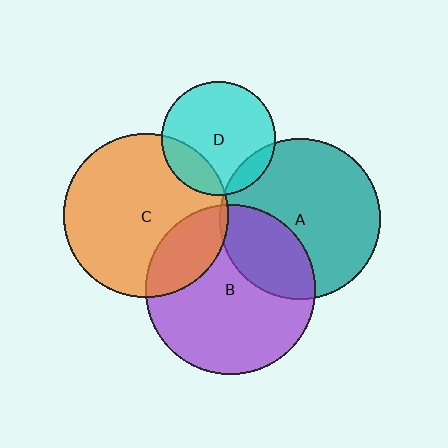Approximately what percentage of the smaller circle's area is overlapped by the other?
Approximately 20%.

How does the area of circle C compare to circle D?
Approximately 2.1 times.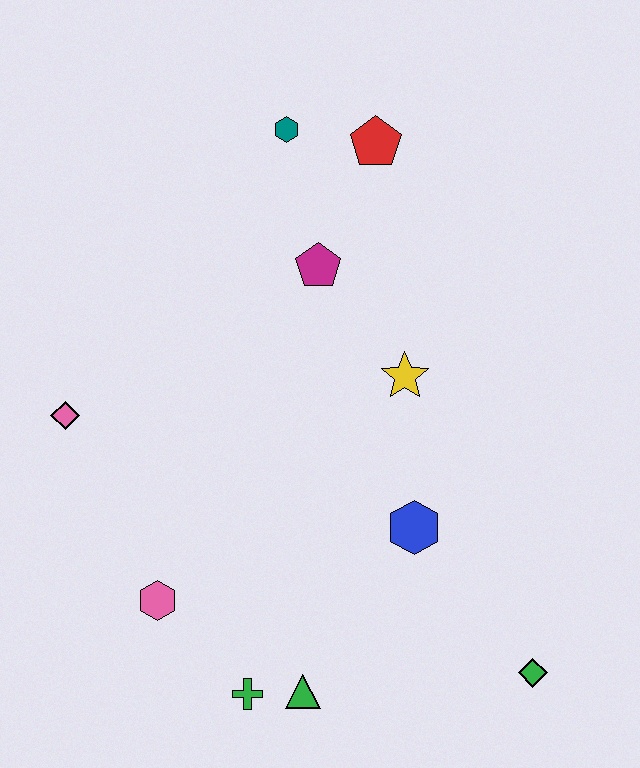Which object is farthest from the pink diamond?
The green diamond is farthest from the pink diamond.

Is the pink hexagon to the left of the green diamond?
Yes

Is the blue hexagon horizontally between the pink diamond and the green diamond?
Yes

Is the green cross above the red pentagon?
No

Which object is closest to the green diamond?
The blue hexagon is closest to the green diamond.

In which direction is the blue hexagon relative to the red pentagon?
The blue hexagon is below the red pentagon.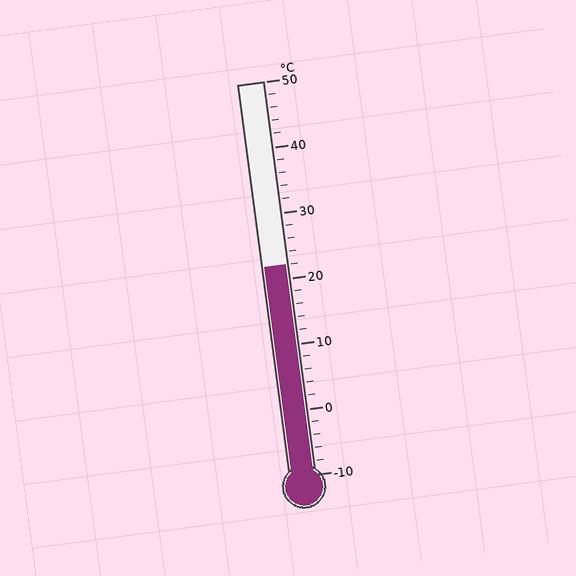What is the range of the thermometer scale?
The thermometer scale ranges from -10°C to 50°C.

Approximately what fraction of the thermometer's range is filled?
The thermometer is filled to approximately 55% of its range.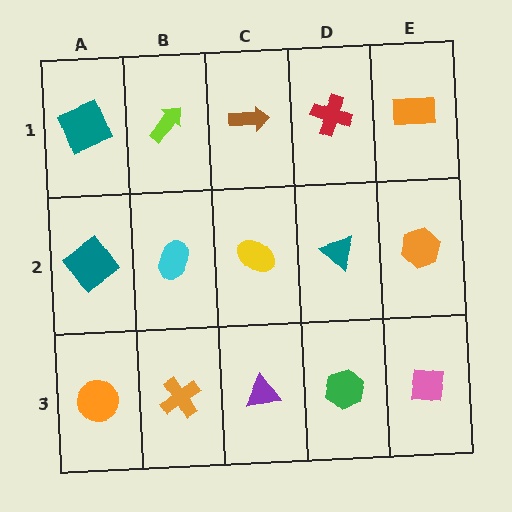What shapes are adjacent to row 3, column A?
A teal diamond (row 2, column A), an orange cross (row 3, column B).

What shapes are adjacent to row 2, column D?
A red cross (row 1, column D), a green hexagon (row 3, column D), a yellow ellipse (row 2, column C), an orange hexagon (row 2, column E).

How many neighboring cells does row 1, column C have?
3.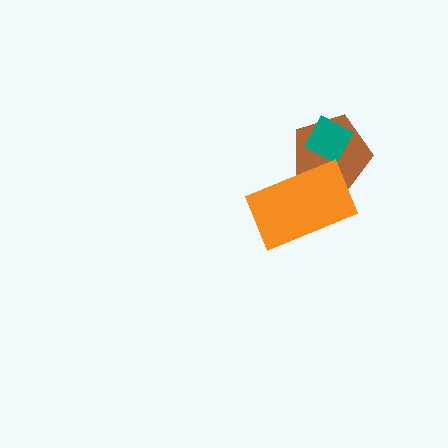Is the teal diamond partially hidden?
No, no other shape covers it.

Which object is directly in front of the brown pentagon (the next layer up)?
The teal diamond is directly in front of the brown pentagon.